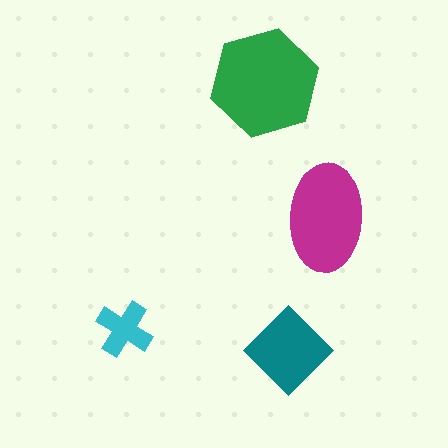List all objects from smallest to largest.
The cyan cross, the teal diamond, the magenta ellipse, the green hexagon.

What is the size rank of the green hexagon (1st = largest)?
1st.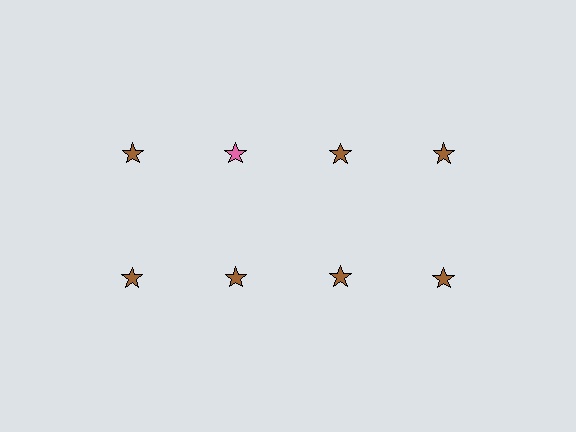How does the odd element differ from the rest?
It has a different color: pink instead of brown.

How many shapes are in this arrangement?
There are 8 shapes arranged in a grid pattern.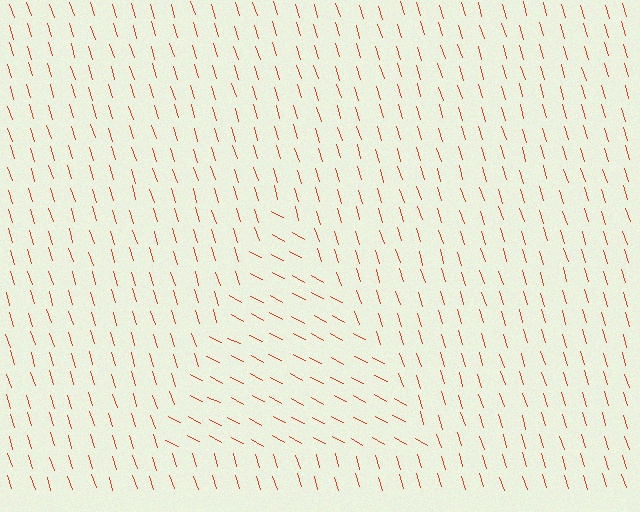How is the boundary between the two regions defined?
The boundary is defined purely by a change in line orientation (approximately 45 degrees difference). All lines are the same color and thickness.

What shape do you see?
I see a triangle.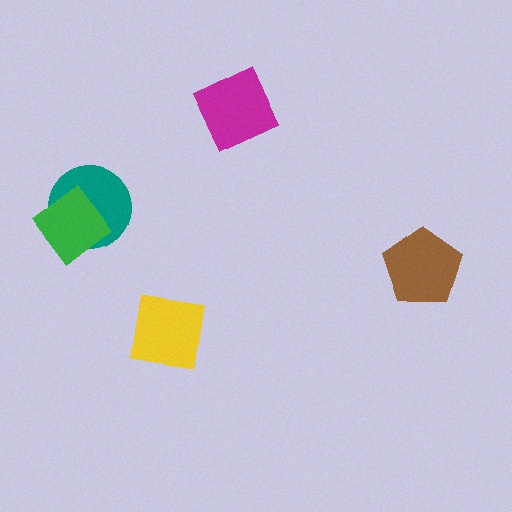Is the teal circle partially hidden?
Yes, it is partially covered by another shape.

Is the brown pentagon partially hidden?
No, no other shape covers it.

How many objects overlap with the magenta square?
0 objects overlap with the magenta square.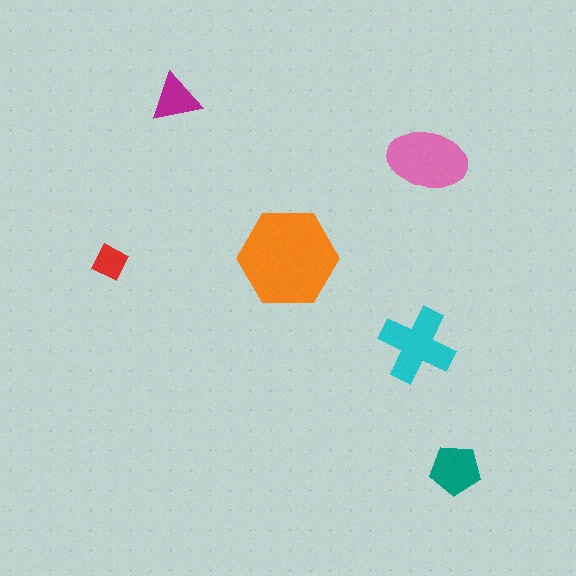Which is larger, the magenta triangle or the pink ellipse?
The pink ellipse.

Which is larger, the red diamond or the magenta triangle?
The magenta triangle.